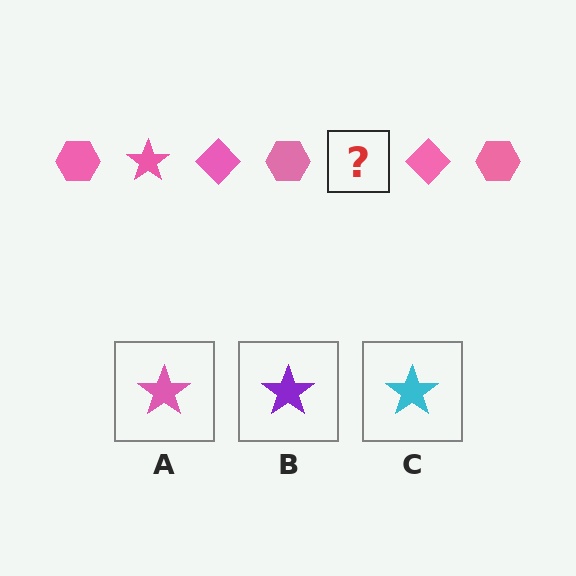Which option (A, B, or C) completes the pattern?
A.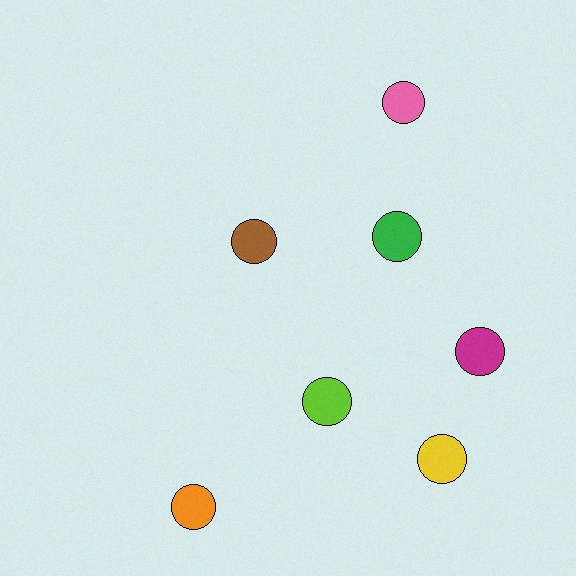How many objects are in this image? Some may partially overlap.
There are 7 objects.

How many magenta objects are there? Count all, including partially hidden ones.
There is 1 magenta object.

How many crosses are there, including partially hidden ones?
There are no crosses.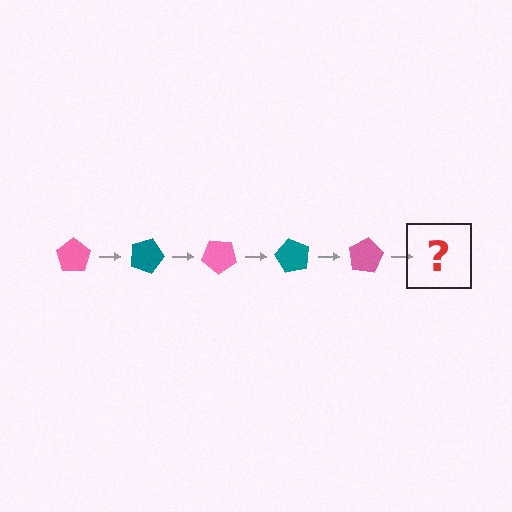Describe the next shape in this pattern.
It should be a teal pentagon, rotated 100 degrees from the start.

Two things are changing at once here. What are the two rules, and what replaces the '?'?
The two rules are that it rotates 20 degrees each step and the color cycles through pink and teal. The '?' should be a teal pentagon, rotated 100 degrees from the start.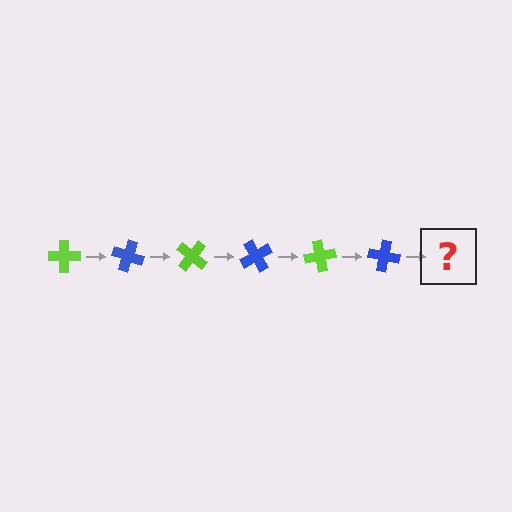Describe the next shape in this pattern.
It should be a lime cross, rotated 120 degrees from the start.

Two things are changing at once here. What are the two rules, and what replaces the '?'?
The two rules are that it rotates 20 degrees each step and the color cycles through lime and blue. The '?' should be a lime cross, rotated 120 degrees from the start.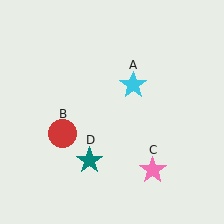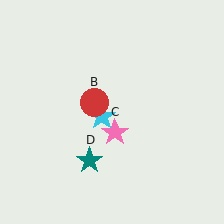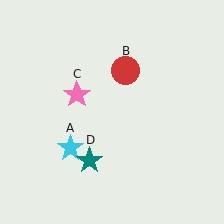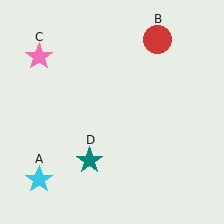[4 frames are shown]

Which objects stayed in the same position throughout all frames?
Teal star (object D) remained stationary.